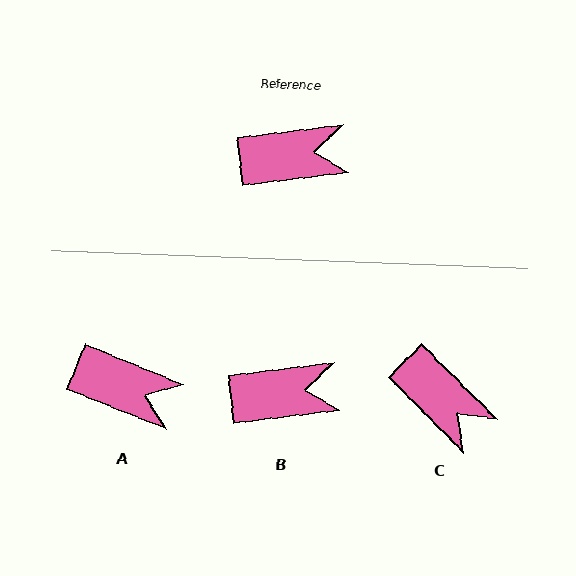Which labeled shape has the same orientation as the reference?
B.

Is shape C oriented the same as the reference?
No, it is off by about 52 degrees.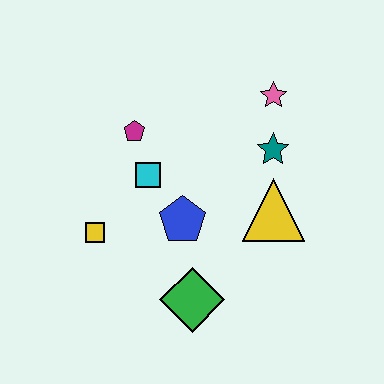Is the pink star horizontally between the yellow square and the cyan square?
No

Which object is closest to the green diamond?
The blue pentagon is closest to the green diamond.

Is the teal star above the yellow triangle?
Yes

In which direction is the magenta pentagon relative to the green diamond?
The magenta pentagon is above the green diamond.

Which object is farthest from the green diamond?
The pink star is farthest from the green diamond.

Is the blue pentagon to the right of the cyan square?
Yes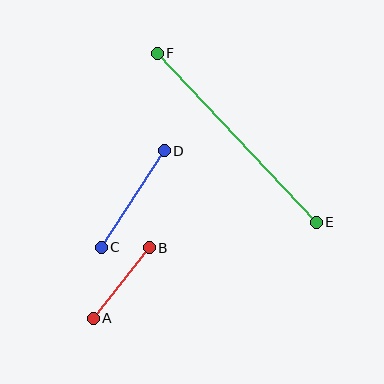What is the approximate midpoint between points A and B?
The midpoint is at approximately (121, 283) pixels.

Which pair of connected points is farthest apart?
Points E and F are farthest apart.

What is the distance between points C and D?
The distance is approximately 115 pixels.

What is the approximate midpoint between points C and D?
The midpoint is at approximately (133, 199) pixels.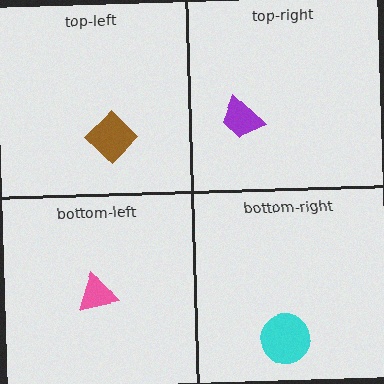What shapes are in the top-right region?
The purple trapezoid.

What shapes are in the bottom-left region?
The pink triangle.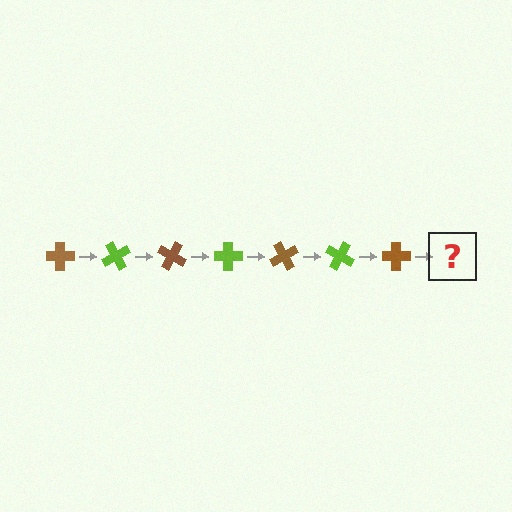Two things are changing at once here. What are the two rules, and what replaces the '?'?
The two rules are that it rotates 60 degrees each step and the color cycles through brown and lime. The '?' should be a lime cross, rotated 420 degrees from the start.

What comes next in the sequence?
The next element should be a lime cross, rotated 420 degrees from the start.